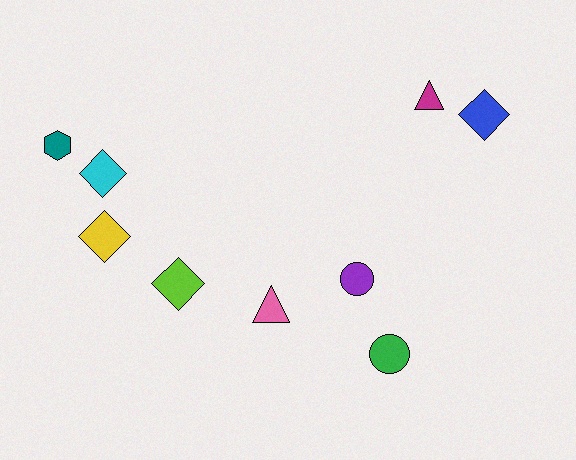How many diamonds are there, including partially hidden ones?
There are 4 diamonds.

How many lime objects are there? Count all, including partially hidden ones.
There is 1 lime object.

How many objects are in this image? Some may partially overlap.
There are 9 objects.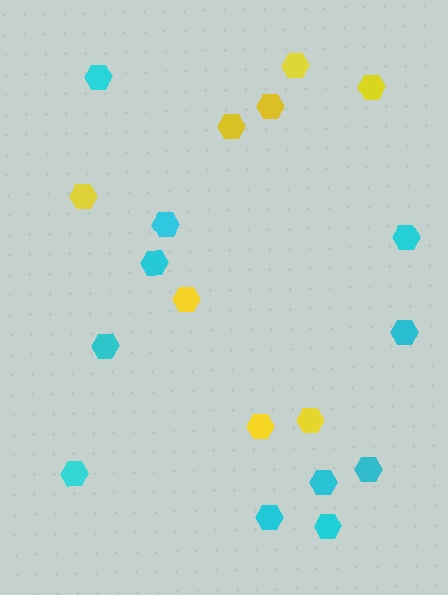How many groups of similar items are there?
There are 2 groups: one group of yellow hexagons (8) and one group of cyan hexagons (11).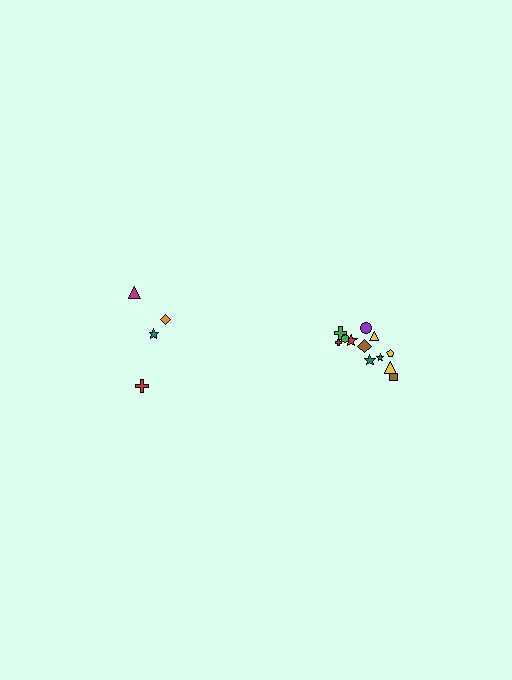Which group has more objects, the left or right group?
The right group.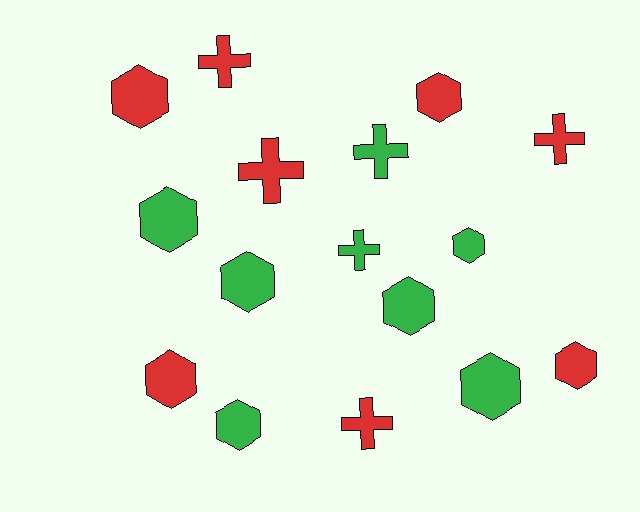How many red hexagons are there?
There are 4 red hexagons.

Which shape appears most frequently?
Hexagon, with 10 objects.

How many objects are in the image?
There are 16 objects.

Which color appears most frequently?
Green, with 8 objects.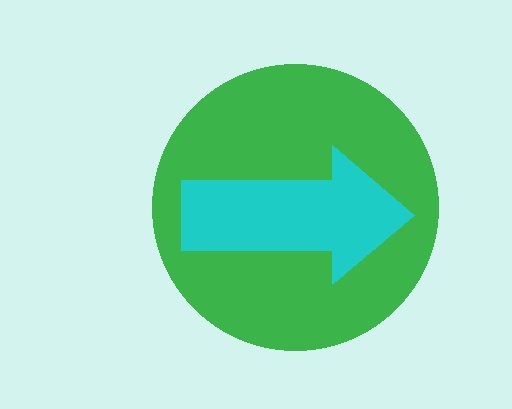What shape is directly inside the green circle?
The cyan arrow.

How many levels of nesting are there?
2.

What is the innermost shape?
The cyan arrow.